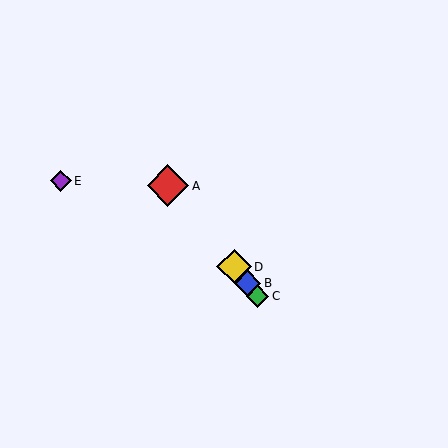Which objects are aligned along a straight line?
Objects A, B, C, D are aligned along a straight line.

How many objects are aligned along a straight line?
4 objects (A, B, C, D) are aligned along a straight line.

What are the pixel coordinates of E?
Object E is at (61, 181).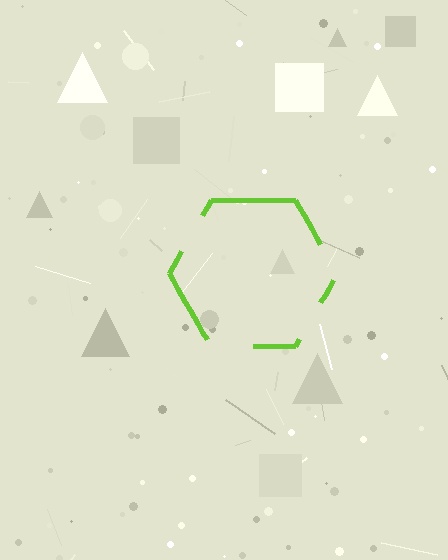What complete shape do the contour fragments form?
The contour fragments form a hexagon.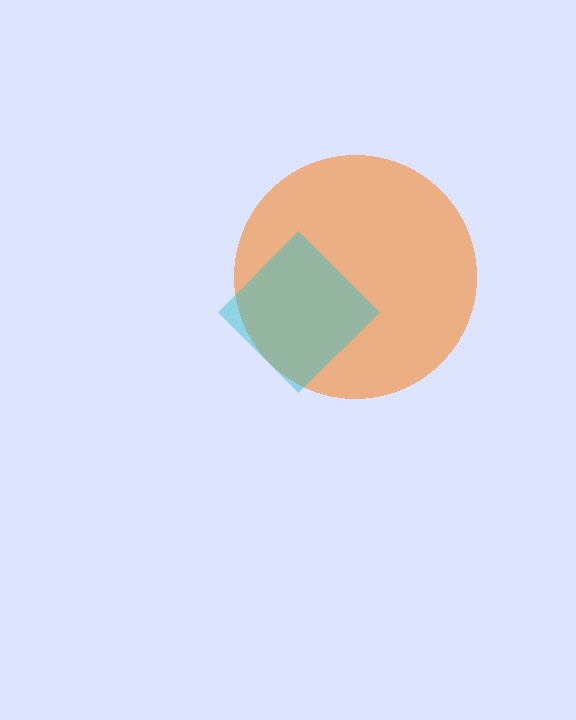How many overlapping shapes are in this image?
There are 2 overlapping shapes in the image.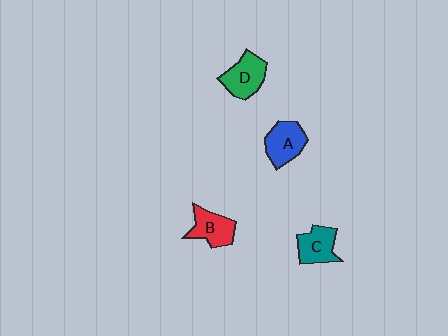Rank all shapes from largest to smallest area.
From largest to smallest: D (green), A (blue), B (red), C (teal).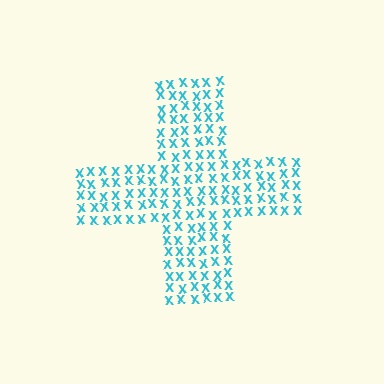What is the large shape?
The large shape is a cross.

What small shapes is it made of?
It is made of small letter X's.